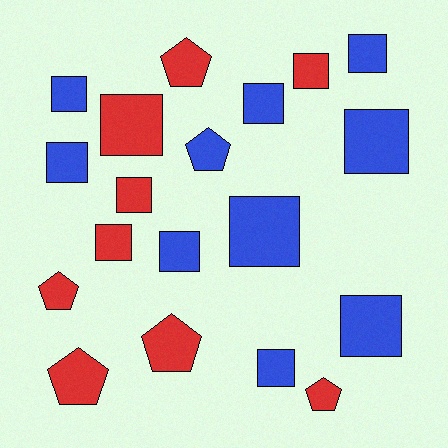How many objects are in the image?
There are 19 objects.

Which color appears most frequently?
Blue, with 10 objects.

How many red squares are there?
There are 4 red squares.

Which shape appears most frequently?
Square, with 13 objects.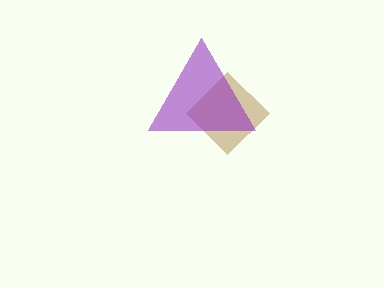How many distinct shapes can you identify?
There are 2 distinct shapes: a brown diamond, a purple triangle.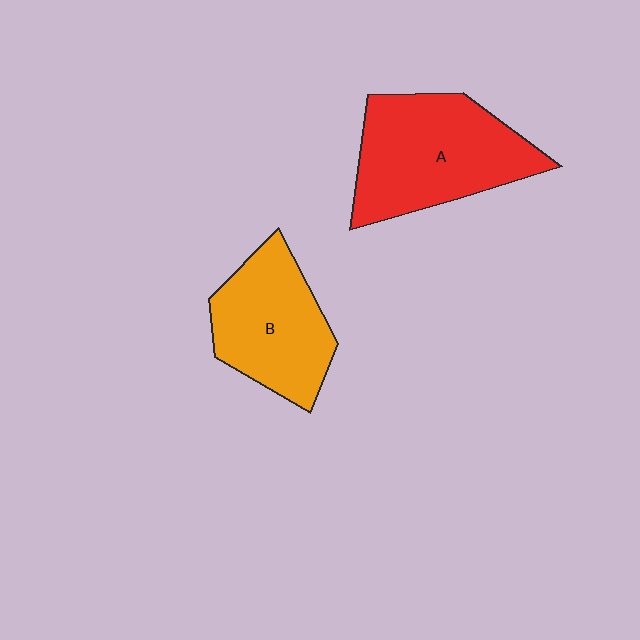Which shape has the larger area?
Shape A (red).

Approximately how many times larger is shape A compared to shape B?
Approximately 1.3 times.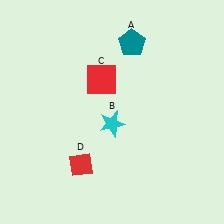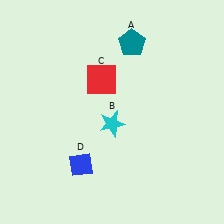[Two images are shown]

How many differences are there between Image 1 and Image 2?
There is 1 difference between the two images.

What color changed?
The diamond (D) changed from red in Image 1 to blue in Image 2.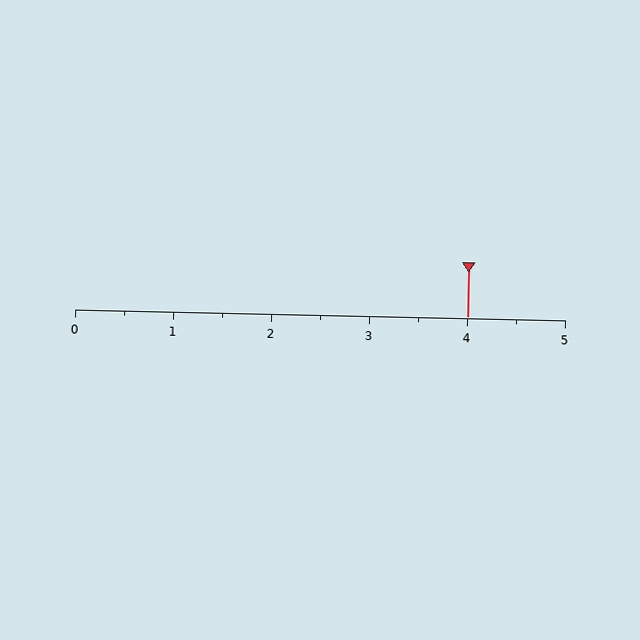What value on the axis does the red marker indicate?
The marker indicates approximately 4.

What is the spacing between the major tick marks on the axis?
The major ticks are spaced 1 apart.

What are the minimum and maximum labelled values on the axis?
The axis runs from 0 to 5.